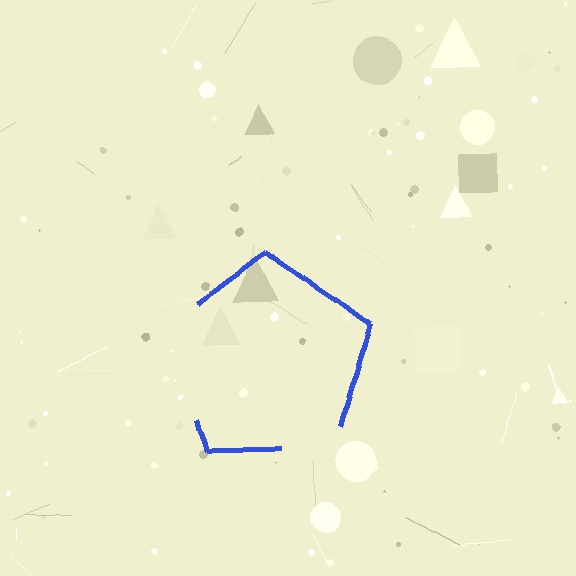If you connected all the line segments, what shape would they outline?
They would outline a pentagon.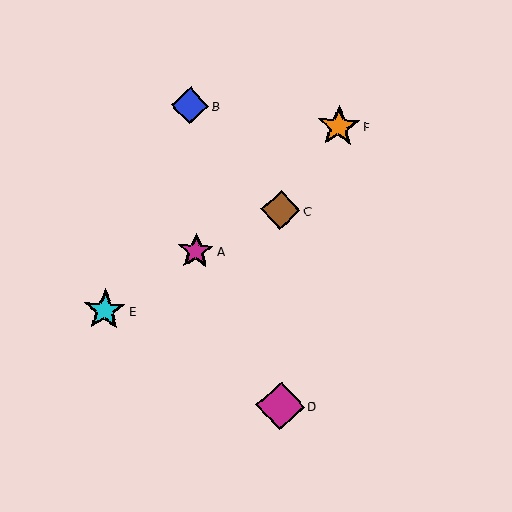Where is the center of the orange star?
The center of the orange star is at (339, 126).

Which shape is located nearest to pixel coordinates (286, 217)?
The brown diamond (labeled C) at (281, 210) is nearest to that location.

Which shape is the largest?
The magenta diamond (labeled D) is the largest.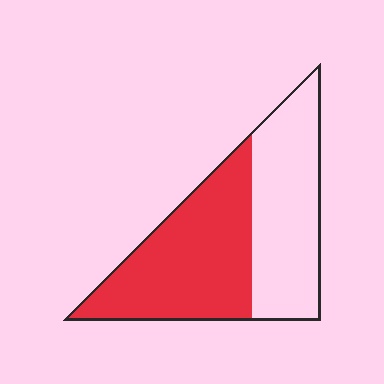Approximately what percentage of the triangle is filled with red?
Approximately 55%.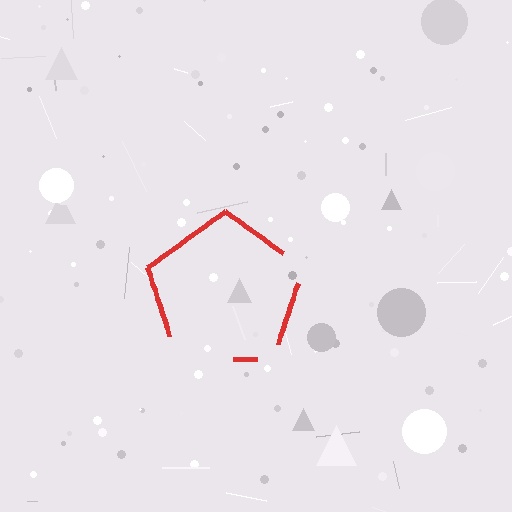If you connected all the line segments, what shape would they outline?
They would outline a pentagon.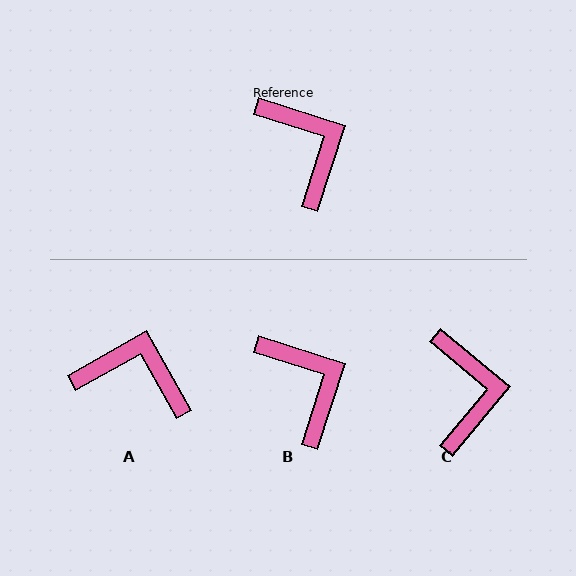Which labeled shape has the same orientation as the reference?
B.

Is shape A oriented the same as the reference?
No, it is off by about 47 degrees.